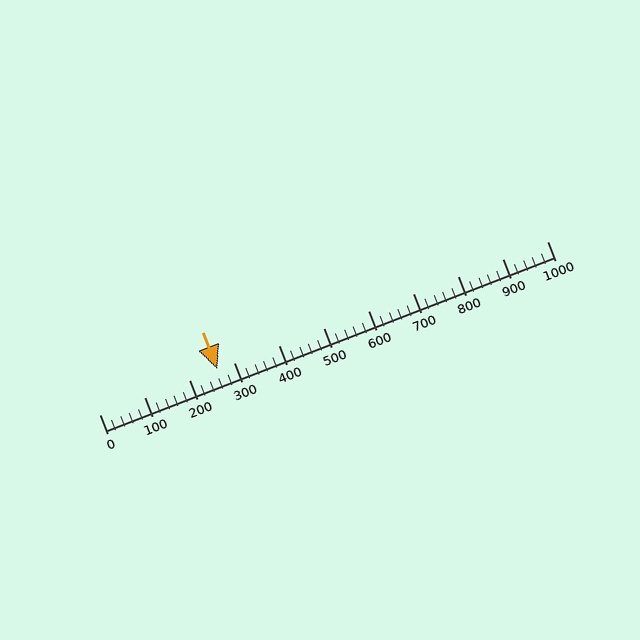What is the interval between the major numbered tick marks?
The major tick marks are spaced 100 units apart.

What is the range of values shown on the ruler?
The ruler shows values from 0 to 1000.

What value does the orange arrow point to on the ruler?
The orange arrow points to approximately 263.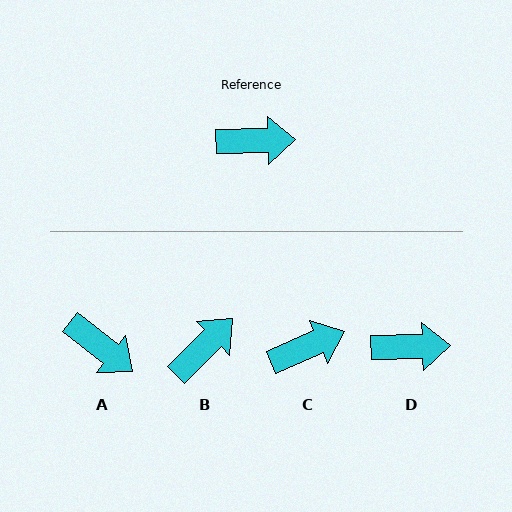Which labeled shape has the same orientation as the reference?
D.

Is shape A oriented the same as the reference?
No, it is off by about 40 degrees.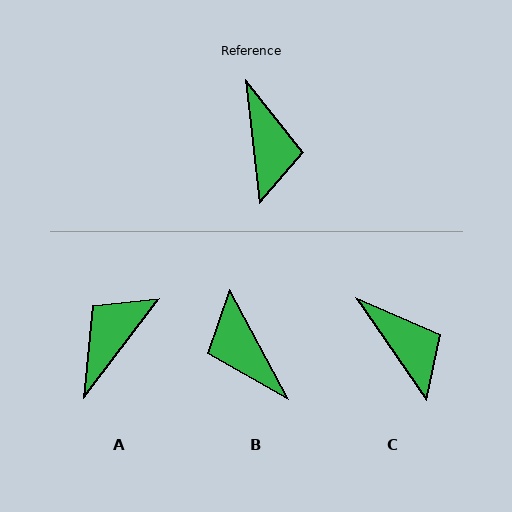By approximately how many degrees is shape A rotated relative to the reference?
Approximately 136 degrees counter-clockwise.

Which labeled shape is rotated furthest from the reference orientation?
B, about 158 degrees away.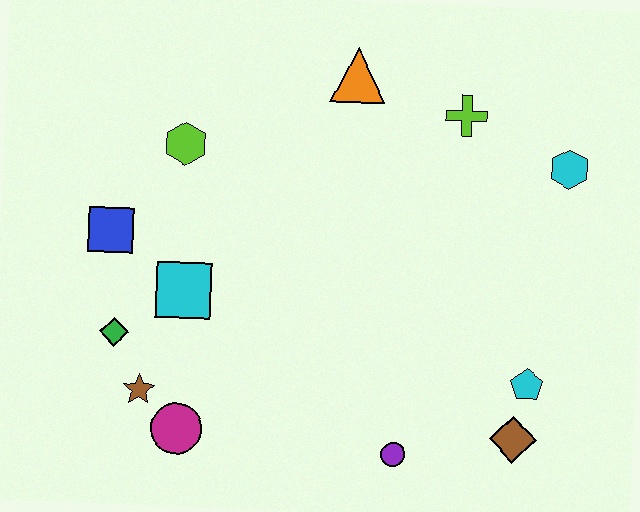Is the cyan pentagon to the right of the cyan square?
Yes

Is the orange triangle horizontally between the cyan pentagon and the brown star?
Yes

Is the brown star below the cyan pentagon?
Yes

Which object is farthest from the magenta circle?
The cyan hexagon is farthest from the magenta circle.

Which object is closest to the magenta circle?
The brown star is closest to the magenta circle.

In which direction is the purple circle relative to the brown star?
The purple circle is to the right of the brown star.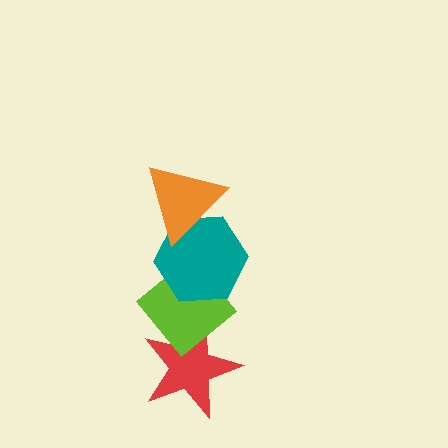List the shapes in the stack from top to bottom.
From top to bottom: the orange triangle, the teal hexagon, the lime diamond, the red star.